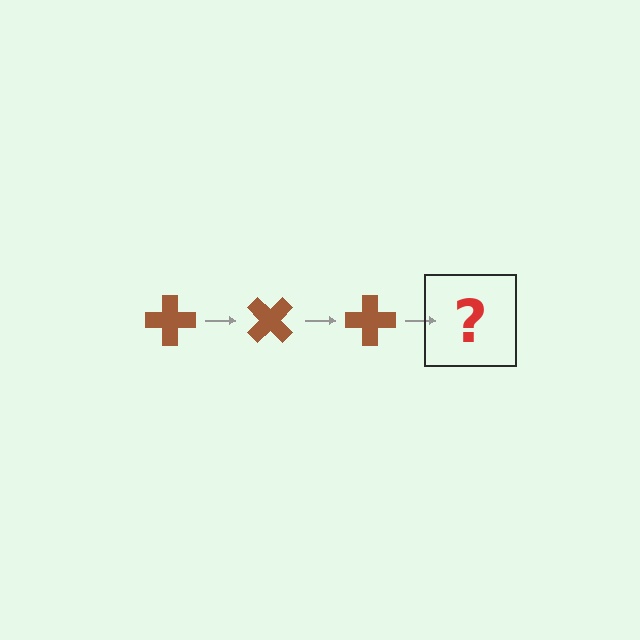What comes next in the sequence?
The next element should be a brown cross rotated 135 degrees.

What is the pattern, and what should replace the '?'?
The pattern is that the cross rotates 45 degrees each step. The '?' should be a brown cross rotated 135 degrees.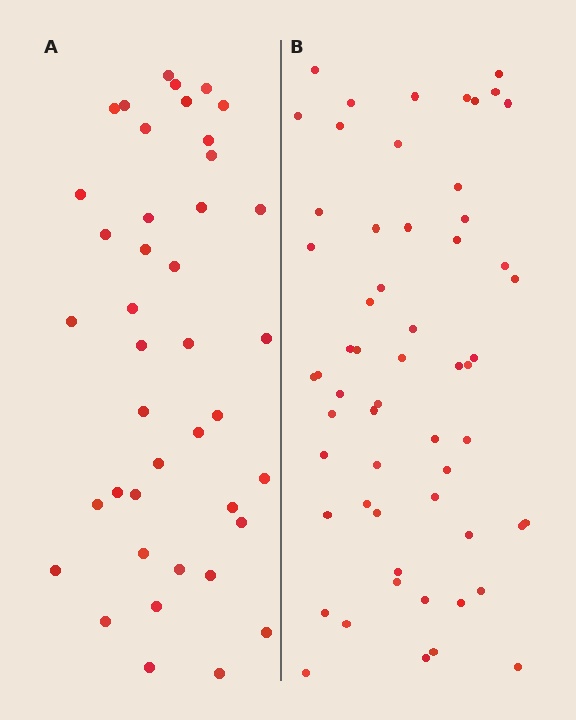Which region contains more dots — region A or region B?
Region B (the right region) has more dots.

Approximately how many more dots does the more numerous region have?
Region B has approximately 15 more dots than region A.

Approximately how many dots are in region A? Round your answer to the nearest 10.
About 40 dots. (The exact count is 41, which rounds to 40.)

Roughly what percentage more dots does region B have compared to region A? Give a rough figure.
About 40% more.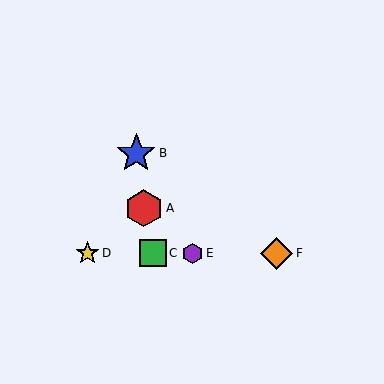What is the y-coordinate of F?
Object F is at y≈253.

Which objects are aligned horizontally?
Objects C, D, E, F are aligned horizontally.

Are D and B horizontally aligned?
No, D is at y≈253 and B is at y≈153.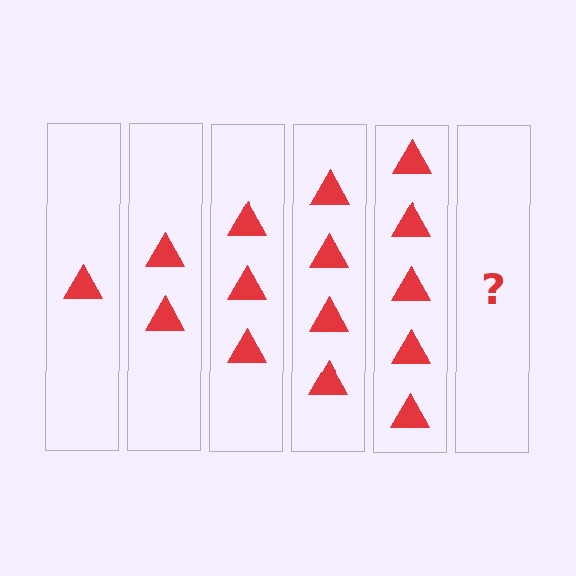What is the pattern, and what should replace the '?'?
The pattern is that each step adds one more triangle. The '?' should be 6 triangles.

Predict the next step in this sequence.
The next step is 6 triangles.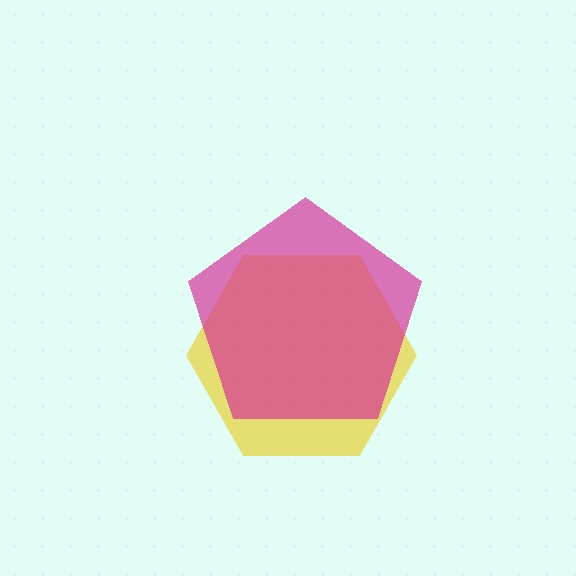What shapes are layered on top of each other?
The layered shapes are: a yellow hexagon, a magenta pentagon.